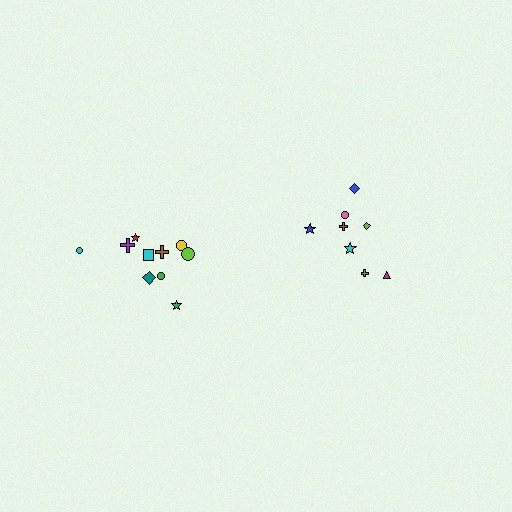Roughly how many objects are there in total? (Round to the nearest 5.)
Roughly 20 objects in total.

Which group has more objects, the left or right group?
The left group.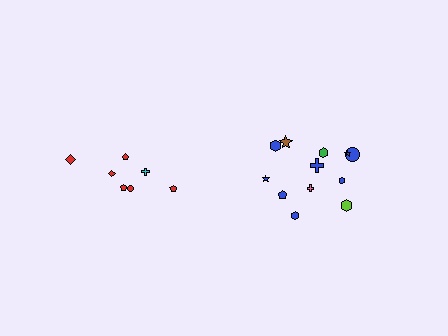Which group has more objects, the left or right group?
The right group.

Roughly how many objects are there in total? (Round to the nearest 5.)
Roughly 20 objects in total.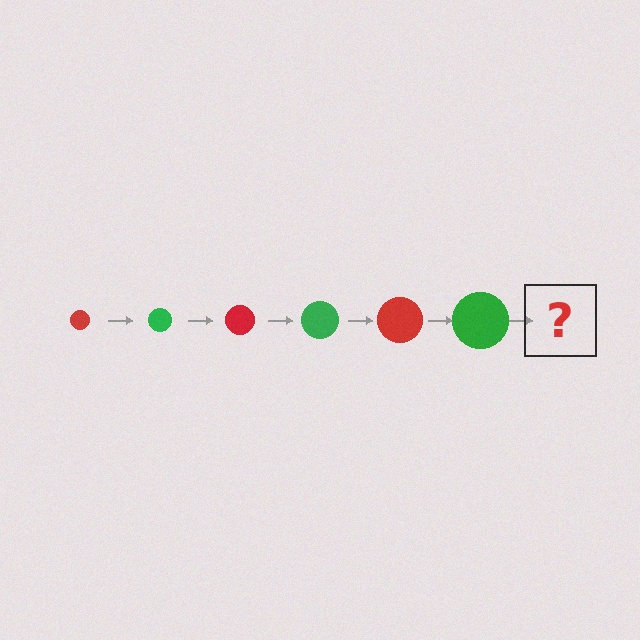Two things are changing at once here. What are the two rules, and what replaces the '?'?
The two rules are that the circle grows larger each step and the color cycles through red and green. The '?' should be a red circle, larger than the previous one.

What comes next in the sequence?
The next element should be a red circle, larger than the previous one.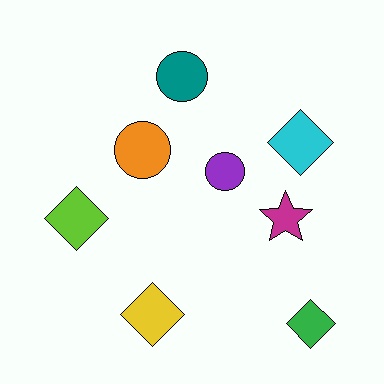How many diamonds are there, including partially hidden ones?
There are 4 diamonds.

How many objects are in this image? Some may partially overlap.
There are 8 objects.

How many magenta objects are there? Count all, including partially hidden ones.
There is 1 magenta object.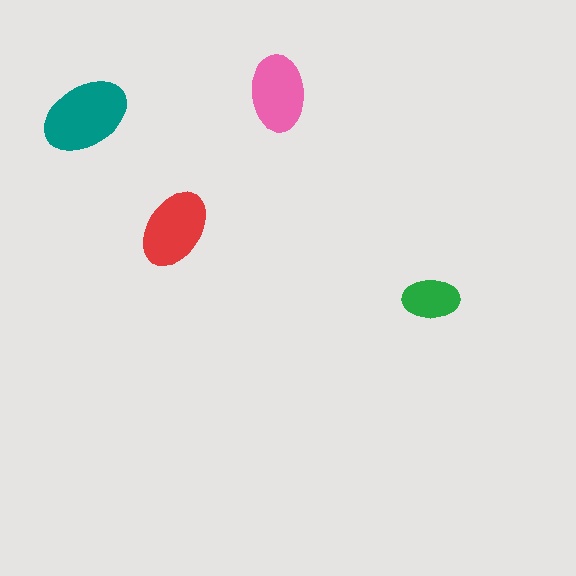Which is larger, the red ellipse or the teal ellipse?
The teal one.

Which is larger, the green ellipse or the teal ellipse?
The teal one.